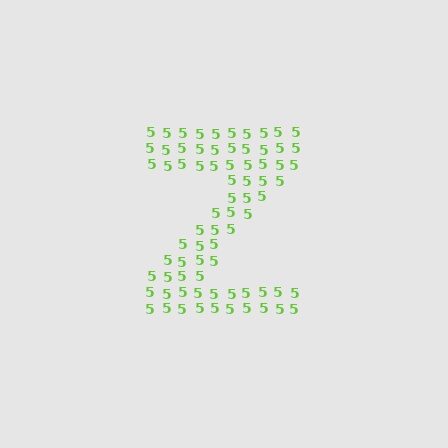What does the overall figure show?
The overall figure shows the letter Z.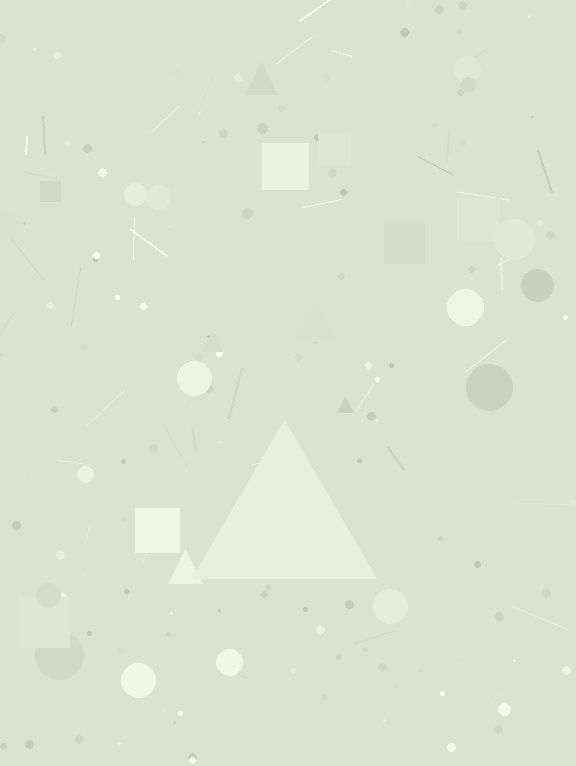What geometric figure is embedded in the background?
A triangle is embedded in the background.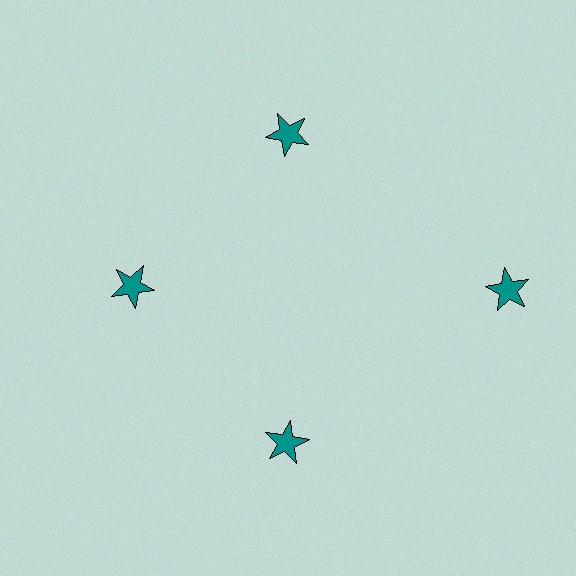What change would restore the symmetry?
The symmetry would be restored by moving it inward, back onto the ring so that all 4 stars sit at equal angles and equal distance from the center.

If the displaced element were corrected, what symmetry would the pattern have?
It would have 4-fold rotational symmetry — the pattern would map onto itself every 90 degrees.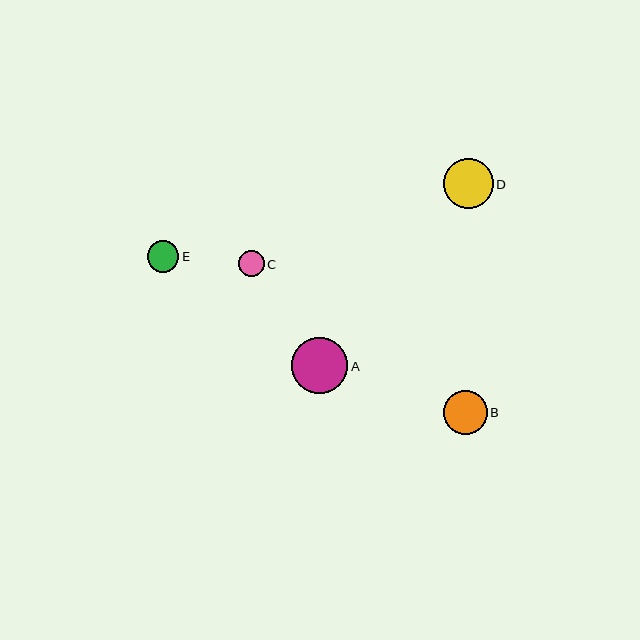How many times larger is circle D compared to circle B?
Circle D is approximately 1.2 times the size of circle B.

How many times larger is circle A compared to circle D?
Circle A is approximately 1.1 times the size of circle D.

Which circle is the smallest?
Circle C is the smallest with a size of approximately 26 pixels.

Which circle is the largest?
Circle A is the largest with a size of approximately 56 pixels.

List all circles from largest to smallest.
From largest to smallest: A, D, B, E, C.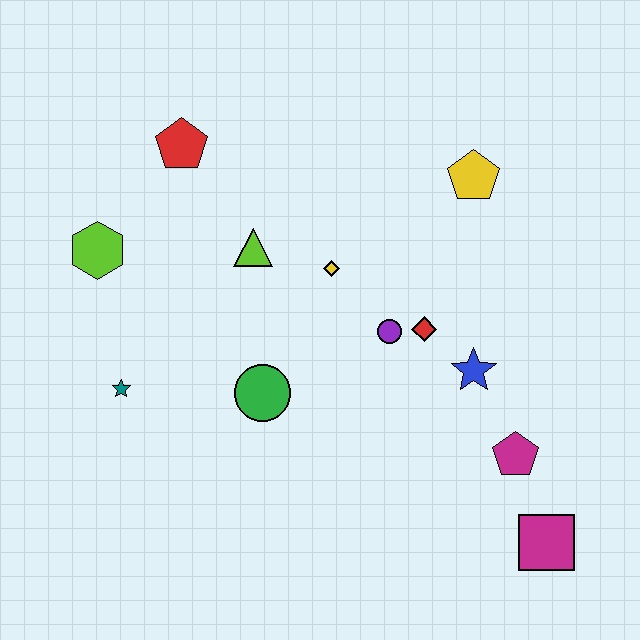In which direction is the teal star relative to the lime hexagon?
The teal star is below the lime hexagon.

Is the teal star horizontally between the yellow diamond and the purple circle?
No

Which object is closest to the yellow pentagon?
The red diamond is closest to the yellow pentagon.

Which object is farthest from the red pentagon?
The magenta square is farthest from the red pentagon.